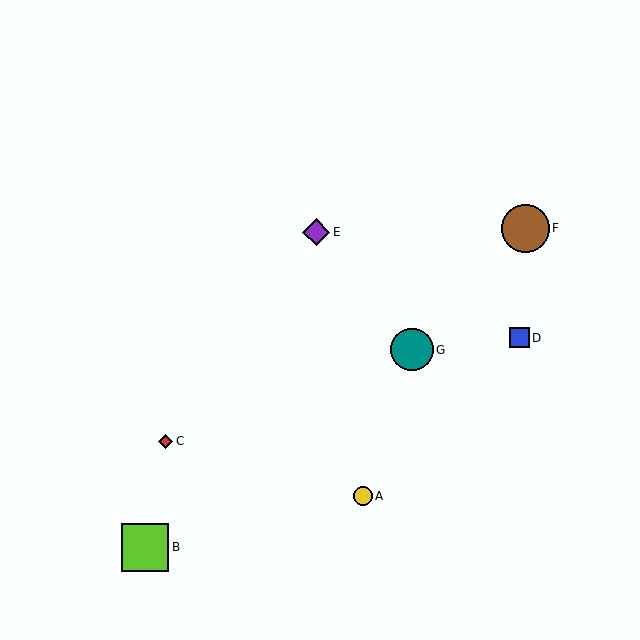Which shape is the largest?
The brown circle (labeled F) is the largest.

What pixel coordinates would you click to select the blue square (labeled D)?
Click at (519, 338) to select the blue square D.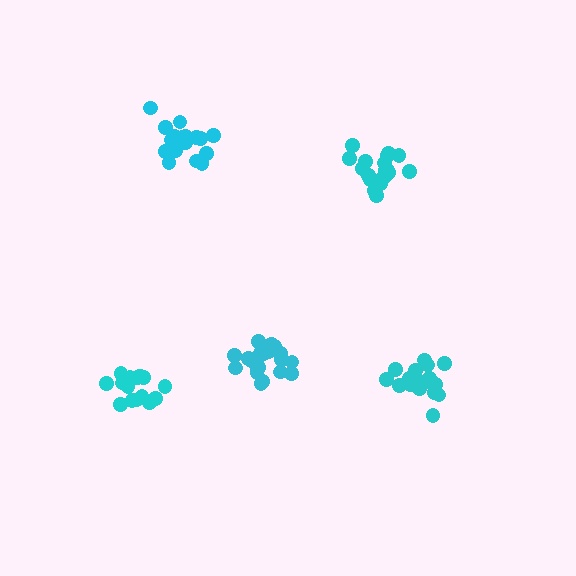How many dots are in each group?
Group 1: 18 dots, Group 2: 16 dots, Group 3: 20 dots, Group 4: 21 dots, Group 5: 19 dots (94 total).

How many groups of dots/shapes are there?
There are 5 groups.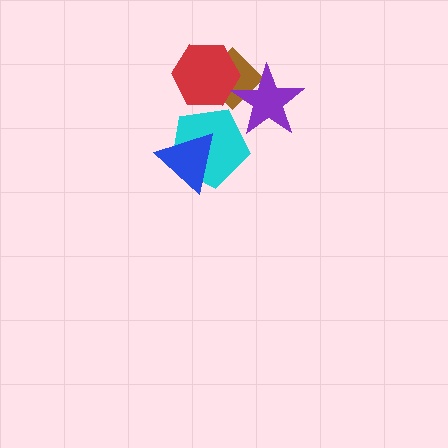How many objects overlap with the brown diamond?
2 objects overlap with the brown diamond.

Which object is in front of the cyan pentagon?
The blue triangle is in front of the cyan pentagon.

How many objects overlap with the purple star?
1 object overlaps with the purple star.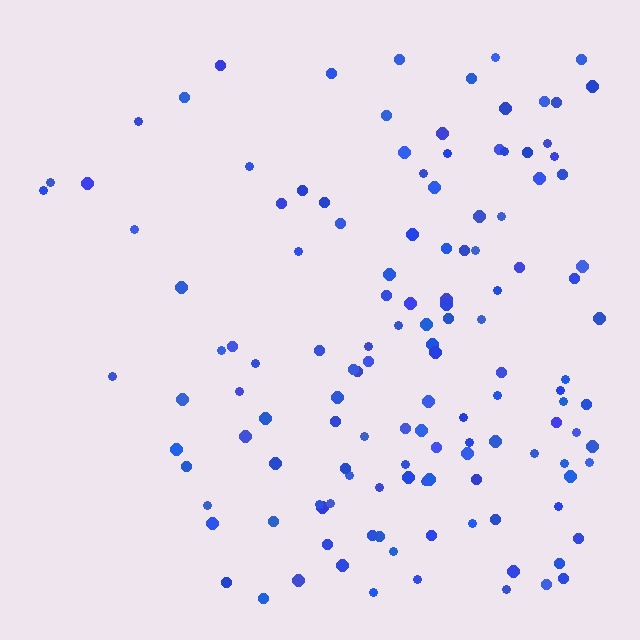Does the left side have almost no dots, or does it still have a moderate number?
Still a moderate number, just noticeably fewer than the right.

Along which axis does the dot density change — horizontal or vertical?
Horizontal.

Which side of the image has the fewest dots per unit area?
The left.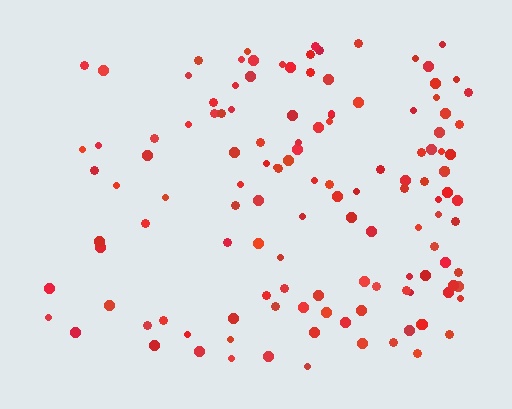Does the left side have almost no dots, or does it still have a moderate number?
Still a moderate number, just noticeably fewer than the right.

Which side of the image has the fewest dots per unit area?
The left.